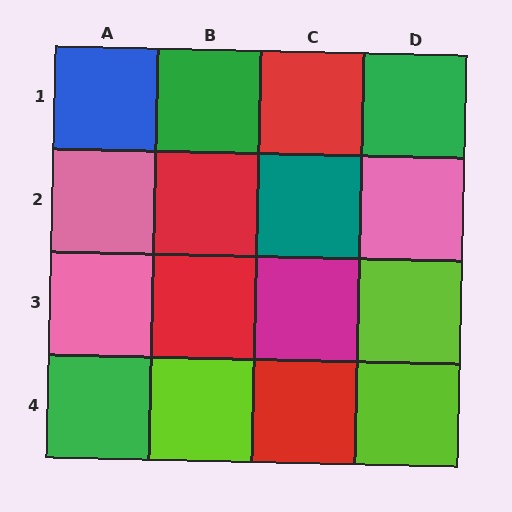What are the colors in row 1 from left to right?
Blue, green, red, green.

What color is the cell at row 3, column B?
Red.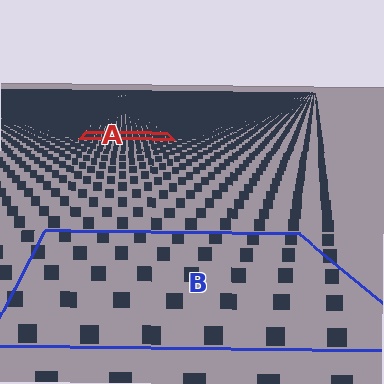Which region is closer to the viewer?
Region B is closer. The texture elements there are larger and more spread out.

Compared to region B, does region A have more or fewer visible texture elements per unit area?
Region A has more texture elements per unit area — they are packed more densely because it is farther away.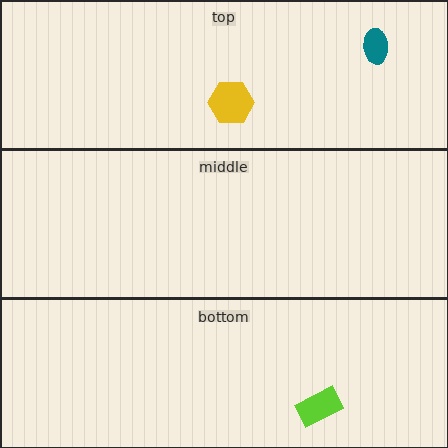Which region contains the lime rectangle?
The bottom region.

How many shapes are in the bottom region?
1.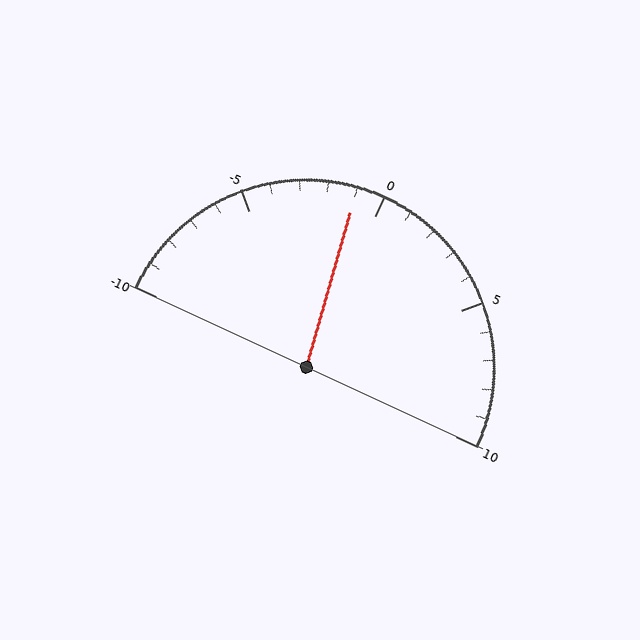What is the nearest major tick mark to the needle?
The nearest major tick mark is 0.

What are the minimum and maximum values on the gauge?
The gauge ranges from -10 to 10.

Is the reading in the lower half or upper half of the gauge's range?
The reading is in the lower half of the range (-10 to 10).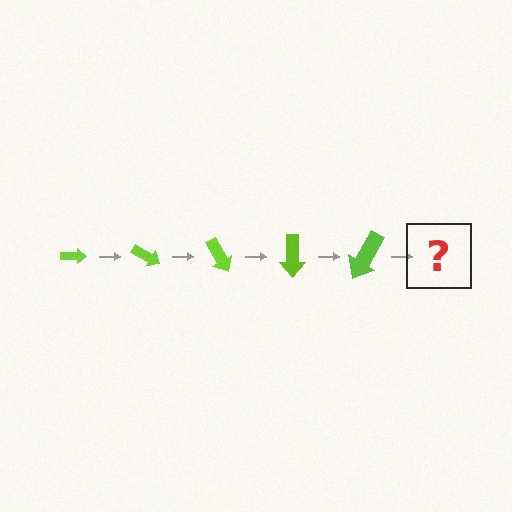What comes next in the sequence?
The next element should be an arrow, larger than the previous one and rotated 150 degrees from the start.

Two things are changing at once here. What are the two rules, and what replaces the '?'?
The two rules are that the arrow grows larger each step and it rotates 30 degrees each step. The '?' should be an arrow, larger than the previous one and rotated 150 degrees from the start.